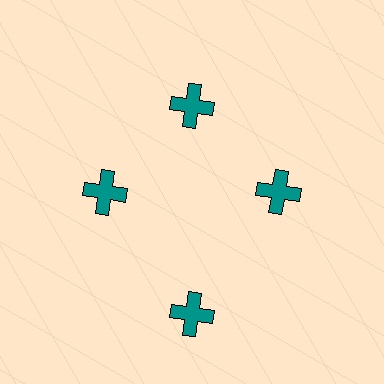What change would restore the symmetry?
The symmetry would be restored by moving it inward, back onto the ring so that all 4 crosses sit at equal angles and equal distance from the center.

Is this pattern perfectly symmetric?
No. The 4 teal crosses are arranged in a ring, but one element near the 6 o'clock position is pushed outward from the center, breaking the 4-fold rotational symmetry.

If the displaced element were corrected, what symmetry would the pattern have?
It would have 4-fold rotational symmetry — the pattern would map onto itself every 90 degrees.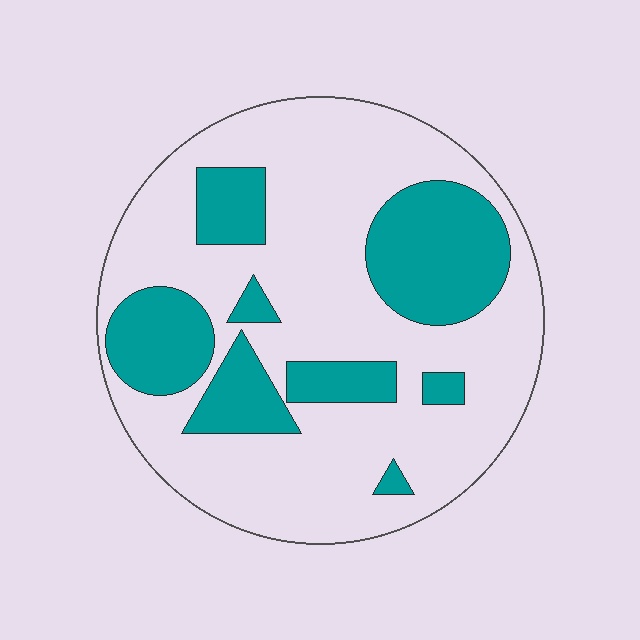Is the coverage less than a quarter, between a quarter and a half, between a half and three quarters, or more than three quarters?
Between a quarter and a half.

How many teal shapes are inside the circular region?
8.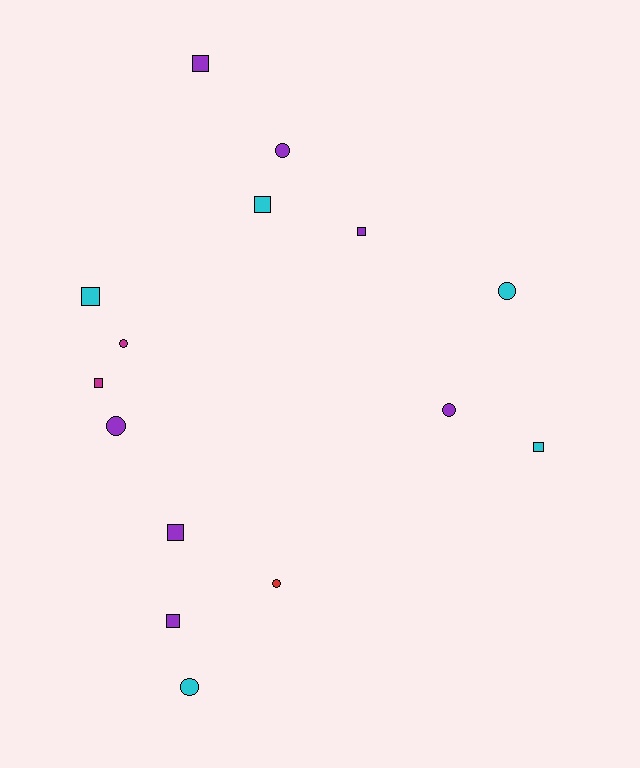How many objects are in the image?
There are 15 objects.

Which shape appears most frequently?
Square, with 8 objects.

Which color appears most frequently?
Purple, with 7 objects.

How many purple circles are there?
There are 3 purple circles.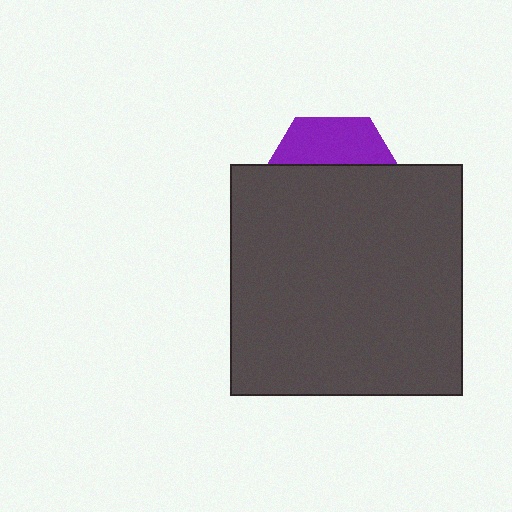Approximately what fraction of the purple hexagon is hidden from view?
Roughly 68% of the purple hexagon is hidden behind the dark gray square.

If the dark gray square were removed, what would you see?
You would see the complete purple hexagon.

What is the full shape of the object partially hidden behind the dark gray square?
The partially hidden object is a purple hexagon.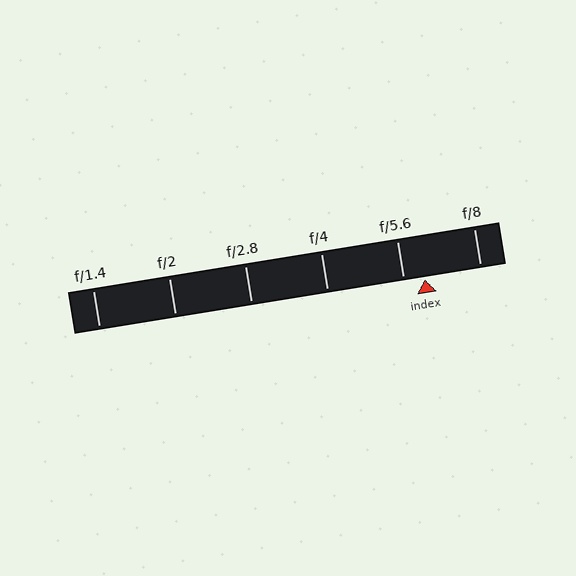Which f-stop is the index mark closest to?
The index mark is closest to f/5.6.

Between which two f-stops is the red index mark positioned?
The index mark is between f/5.6 and f/8.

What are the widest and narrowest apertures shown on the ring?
The widest aperture shown is f/1.4 and the narrowest is f/8.